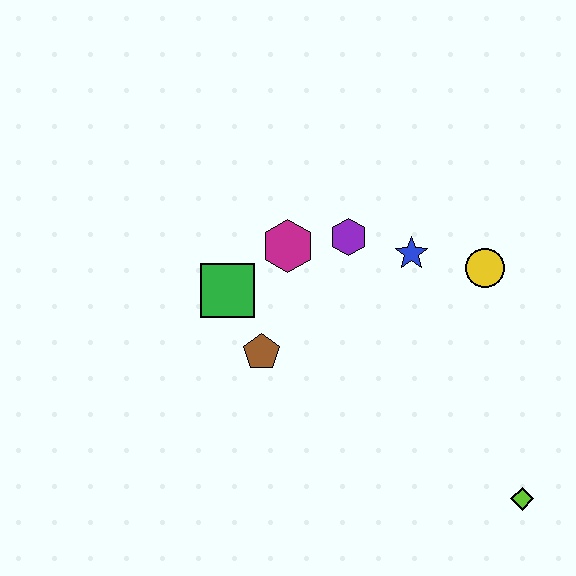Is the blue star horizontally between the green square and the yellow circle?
Yes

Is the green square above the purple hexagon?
No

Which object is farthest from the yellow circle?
The green square is farthest from the yellow circle.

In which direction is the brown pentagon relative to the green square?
The brown pentagon is below the green square.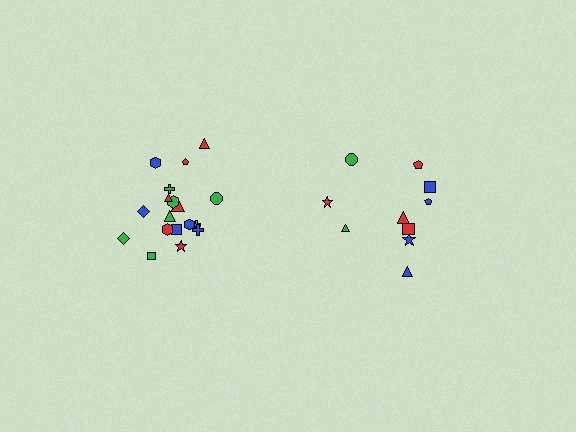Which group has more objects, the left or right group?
The left group.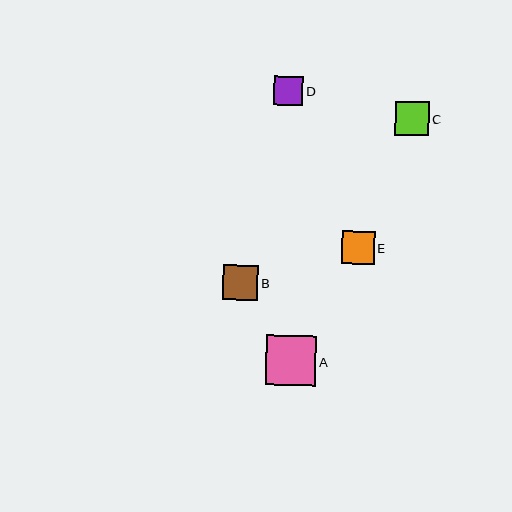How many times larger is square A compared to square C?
Square A is approximately 1.5 times the size of square C.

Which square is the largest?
Square A is the largest with a size of approximately 50 pixels.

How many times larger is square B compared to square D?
Square B is approximately 1.2 times the size of square D.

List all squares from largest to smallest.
From largest to smallest: A, B, C, E, D.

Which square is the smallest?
Square D is the smallest with a size of approximately 29 pixels.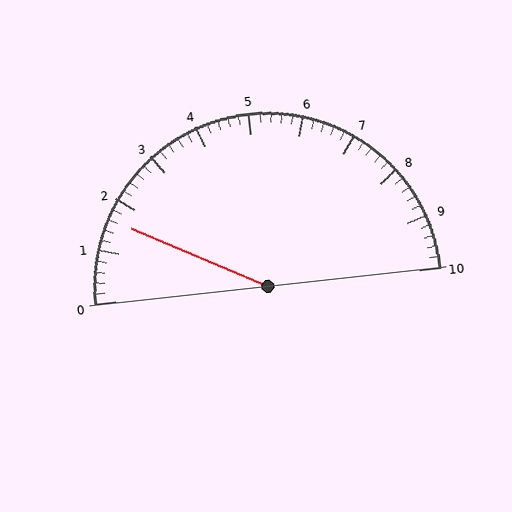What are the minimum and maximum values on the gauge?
The gauge ranges from 0 to 10.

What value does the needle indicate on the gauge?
The needle indicates approximately 1.6.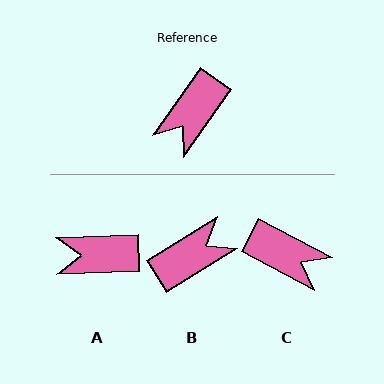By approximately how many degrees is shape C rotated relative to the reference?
Approximately 98 degrees counter-clockwise.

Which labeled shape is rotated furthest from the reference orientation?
B, about 156 degrees away.